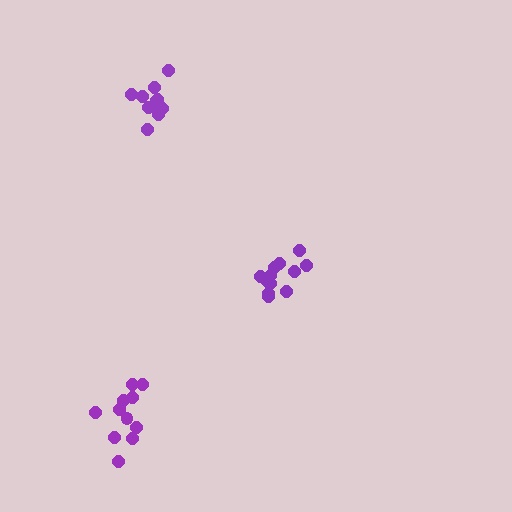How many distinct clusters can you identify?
There are 3 distinct clusters.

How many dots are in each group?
Group 1: 12 dots, Group 2: 11 dots, Group 3: 12 dots (35 total).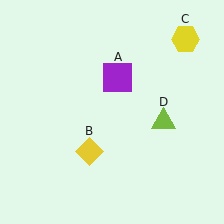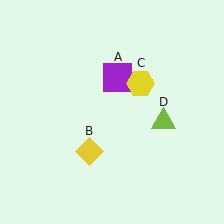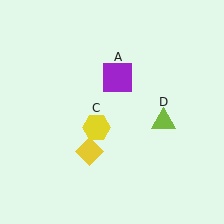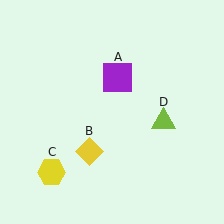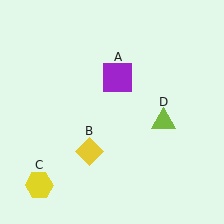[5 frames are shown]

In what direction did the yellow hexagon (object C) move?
The yellow hexagon (object C) moved down and to the left.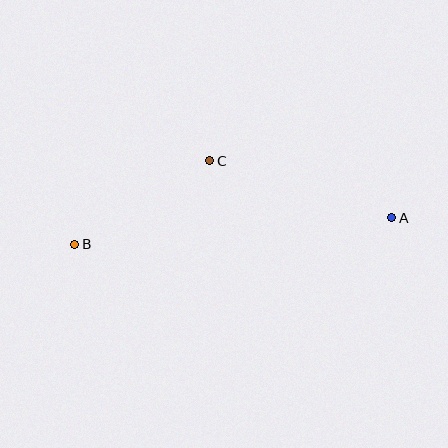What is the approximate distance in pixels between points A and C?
The distance between A and C is approximately 191 pixels.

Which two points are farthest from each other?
Points A and B are farthest from each other.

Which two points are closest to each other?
Points B and C are closest to each other.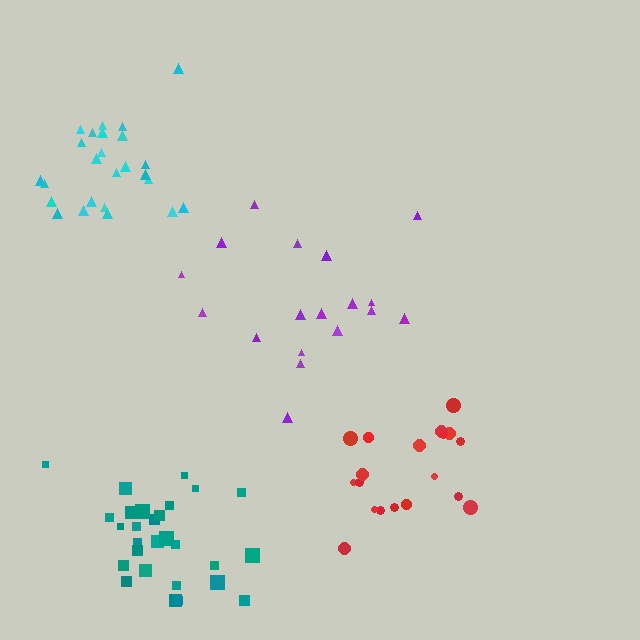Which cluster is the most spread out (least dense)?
Purple.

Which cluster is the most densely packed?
Cyan.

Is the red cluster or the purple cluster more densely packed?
Red.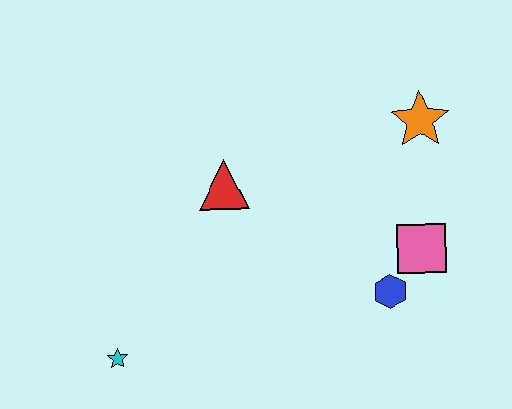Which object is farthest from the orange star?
The cyan star is farthest from the orange star.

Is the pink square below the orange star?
Yes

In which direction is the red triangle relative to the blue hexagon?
The red triangle is to the left of the blue hexagon.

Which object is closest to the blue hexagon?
The pink square is closest to the blue hexagon.